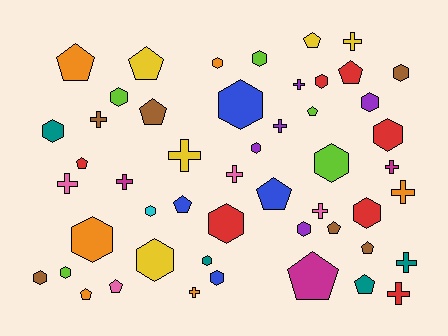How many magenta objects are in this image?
There are 3 magenta objects.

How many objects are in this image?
There are 50 objects.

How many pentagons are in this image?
There are 15 pentagons.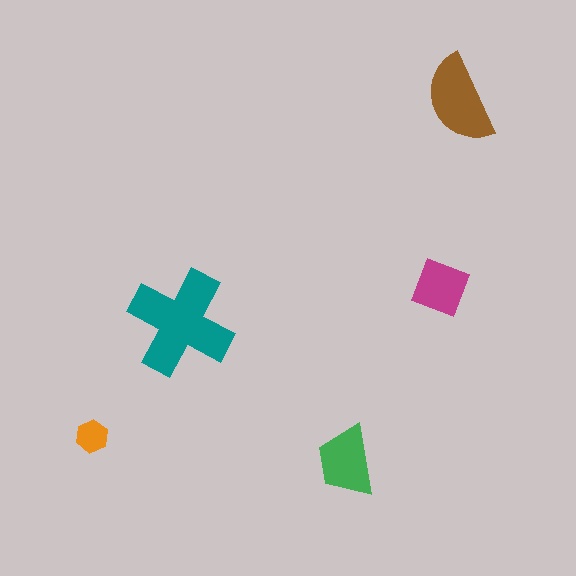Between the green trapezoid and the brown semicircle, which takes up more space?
The brown semicircle.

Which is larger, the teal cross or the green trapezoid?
The teal cross.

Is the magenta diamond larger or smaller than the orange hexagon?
Larger.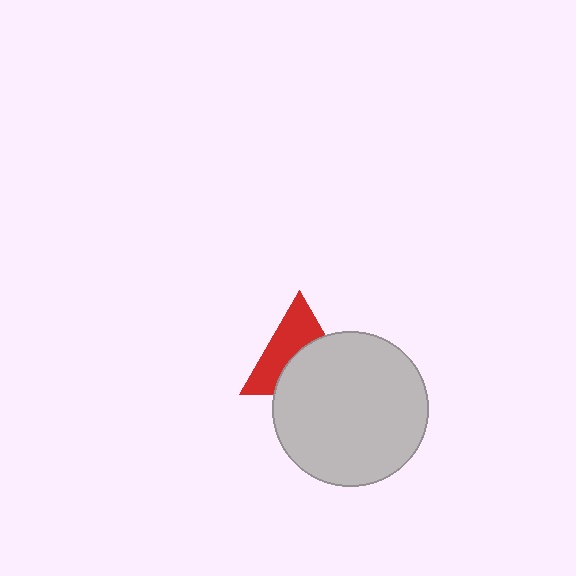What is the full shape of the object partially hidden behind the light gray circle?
The partially hidden object is a red triangle.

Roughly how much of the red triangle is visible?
About half of it is visible (roughly 50%).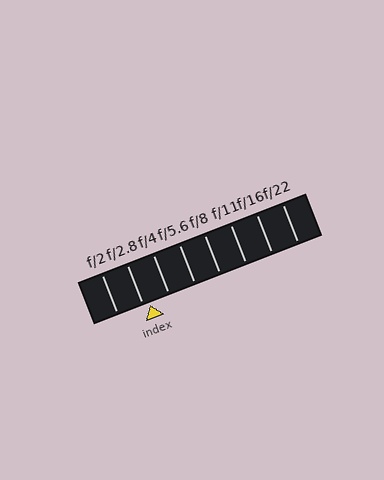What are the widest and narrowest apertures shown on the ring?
The widest aperture shown is f/2 and the narrowest is f/22.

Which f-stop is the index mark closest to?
The index mark is closest to f/2.8.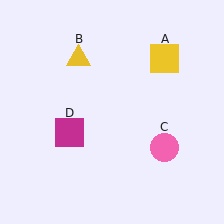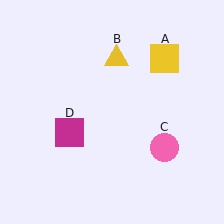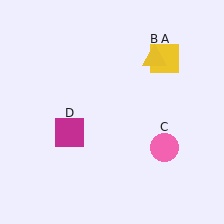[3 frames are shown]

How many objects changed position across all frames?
1 object changed position: yellow triangle (object B).